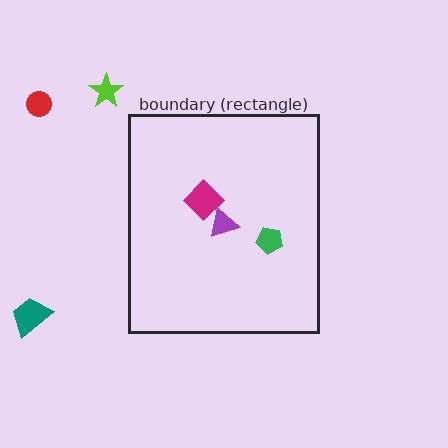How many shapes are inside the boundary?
3 inside, 3 outside.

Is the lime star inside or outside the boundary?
Outside.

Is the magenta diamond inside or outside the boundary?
Inside.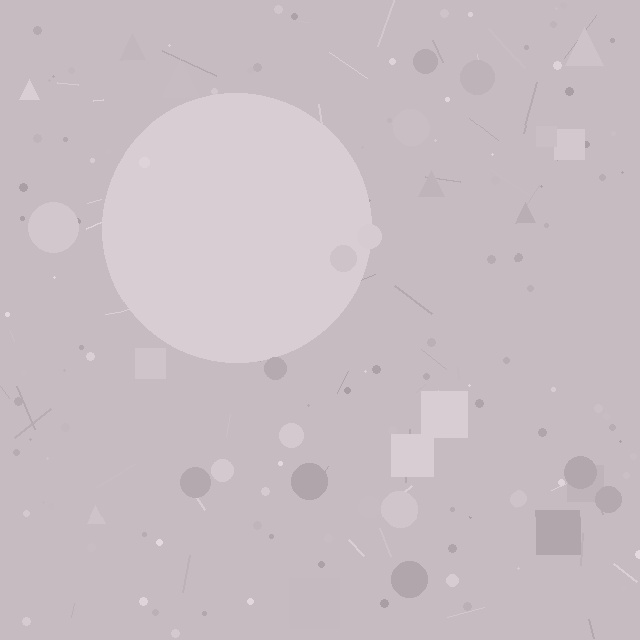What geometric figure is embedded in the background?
A circle is embedded in the background.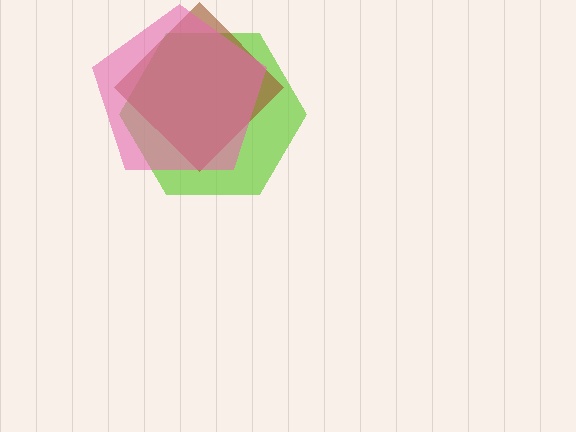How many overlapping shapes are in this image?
There are 3 overlapping shapes in the image.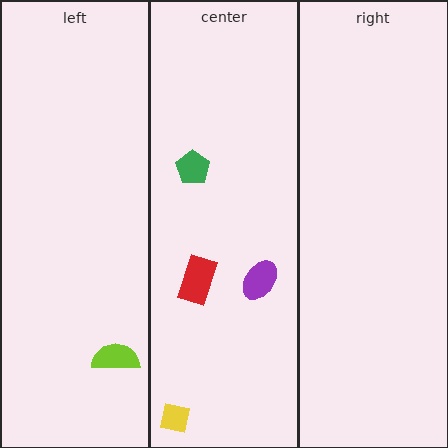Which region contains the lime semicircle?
The left region.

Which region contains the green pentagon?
The center region.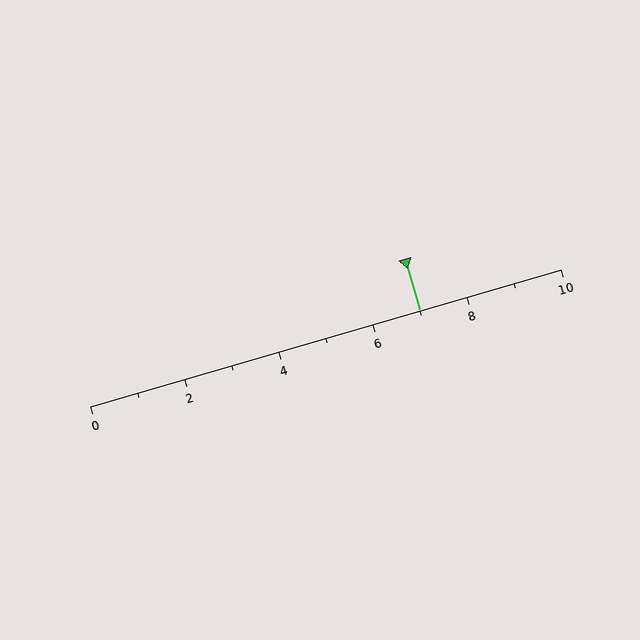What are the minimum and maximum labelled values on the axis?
The axis runs from 0 to 10.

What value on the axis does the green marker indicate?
The marker indicates approximately 7.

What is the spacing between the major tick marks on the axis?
The major ticks are spaced 2 apart.